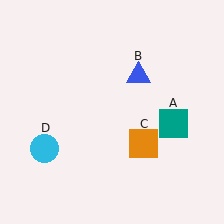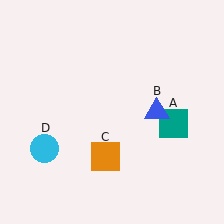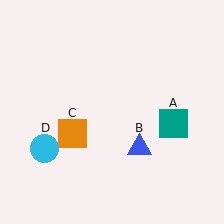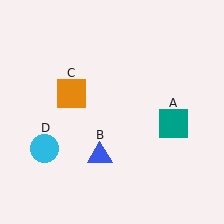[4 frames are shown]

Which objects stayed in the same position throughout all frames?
Teal square (object A) and cyan circle (object D) remained stationary.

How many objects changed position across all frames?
2 objects changed position: blue triangle (object B), orange square (object C).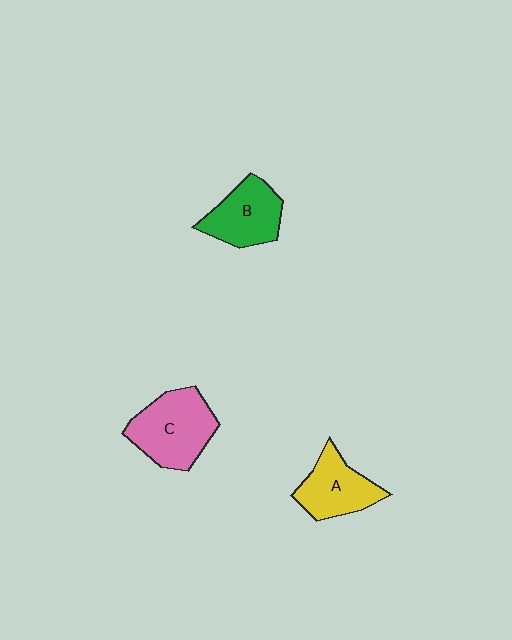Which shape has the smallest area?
Shape A (yellow).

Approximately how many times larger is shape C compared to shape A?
Approximately 1.3 times.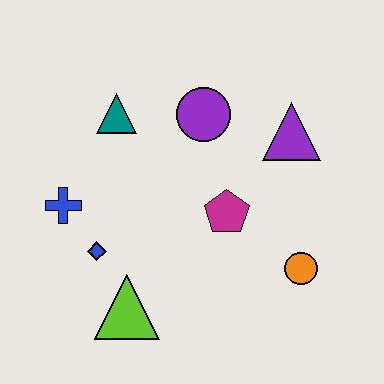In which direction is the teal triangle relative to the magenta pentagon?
The teal triangle is to the left of the magenta pentagon.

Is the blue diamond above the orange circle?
Yes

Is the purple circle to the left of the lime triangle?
No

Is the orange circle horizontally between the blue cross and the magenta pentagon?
No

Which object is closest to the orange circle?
The magenta pentagon is closest to the orange circle.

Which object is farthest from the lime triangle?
The purple triangle is farthest from the lime triangle.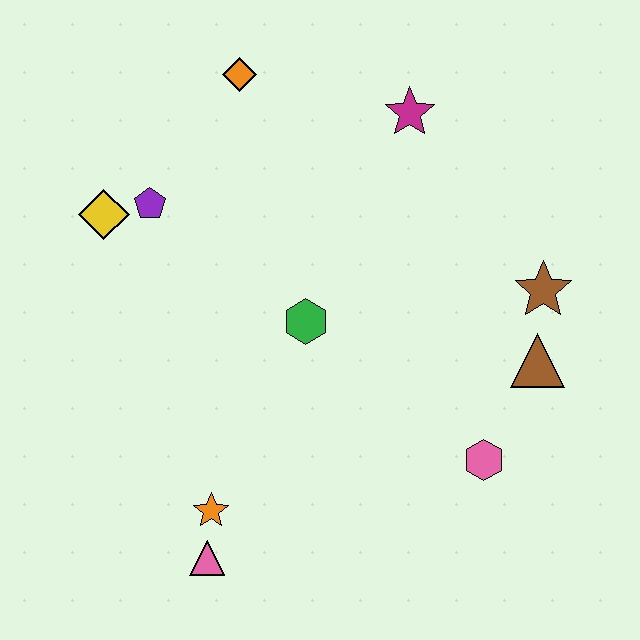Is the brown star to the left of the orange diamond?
No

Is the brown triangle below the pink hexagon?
No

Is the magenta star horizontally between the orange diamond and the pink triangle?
No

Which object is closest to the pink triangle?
The orange star is closest to the pink triangle.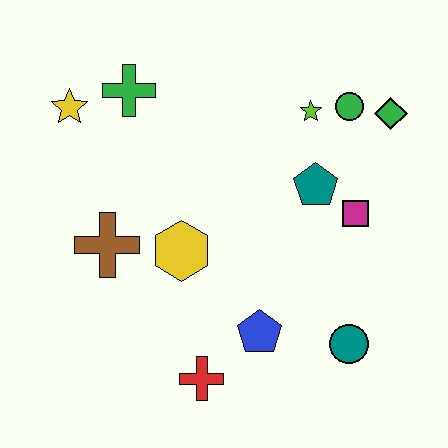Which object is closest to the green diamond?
The green circle is closest to the green diamond.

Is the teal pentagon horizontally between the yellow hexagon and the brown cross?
No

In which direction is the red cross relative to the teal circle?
The red cross is to the left of the teal circle.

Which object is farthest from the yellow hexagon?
The green diamond is farthest from the yellow hexagon.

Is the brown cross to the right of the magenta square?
No